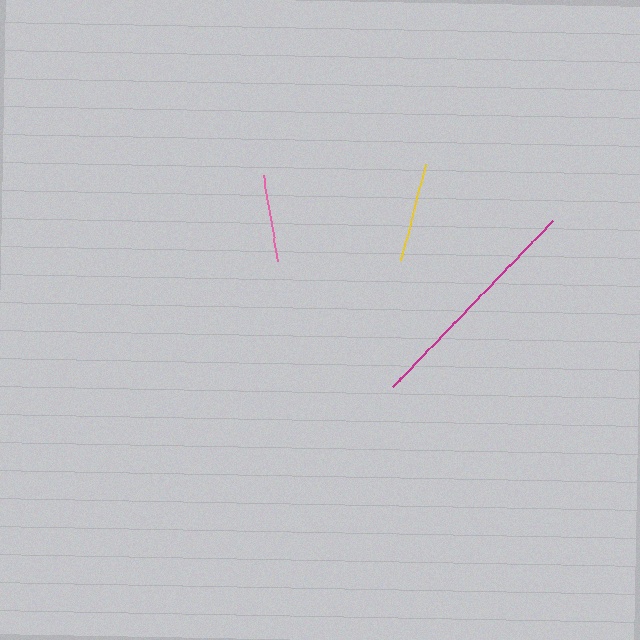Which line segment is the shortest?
The pink line is the shortest at approximately 87 pixels.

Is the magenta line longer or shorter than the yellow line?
The magenta line is longer than the yellow line.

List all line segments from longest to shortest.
From longest to shortest: magenta, yellow, pink.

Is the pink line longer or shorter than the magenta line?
The magenta line is longer than the pink line.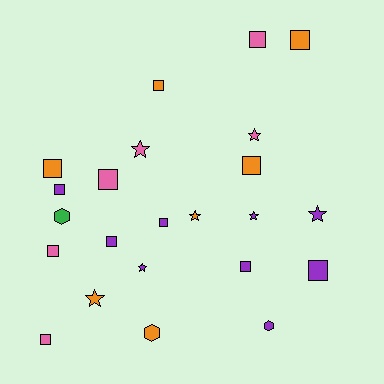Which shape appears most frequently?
Square, with 13 objects.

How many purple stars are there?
There are 3 purple stars.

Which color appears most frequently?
Purple, with 9 objects.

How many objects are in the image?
There are 23 objects.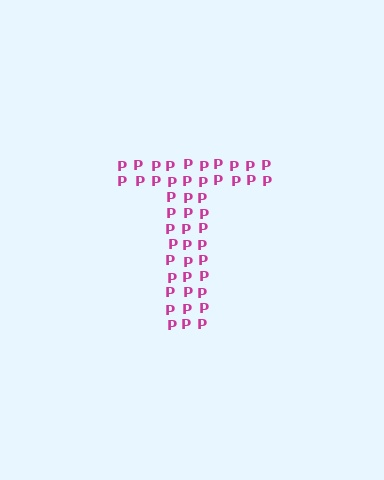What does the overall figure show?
The overall figure shows the letter T.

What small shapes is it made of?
It is made of small letter P's.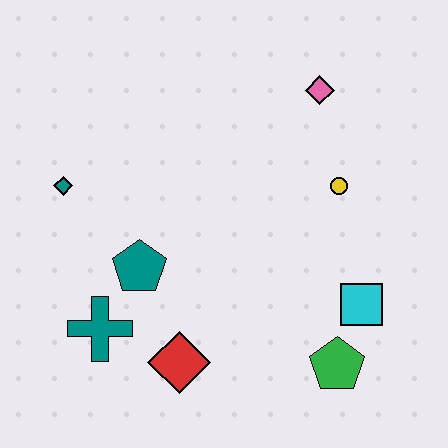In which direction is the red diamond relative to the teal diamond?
The red diamond is below the teal diamond.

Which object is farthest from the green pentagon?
The teal diamond is farthest from the green pentagon.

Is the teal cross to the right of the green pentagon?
No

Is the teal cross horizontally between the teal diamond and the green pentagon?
Yes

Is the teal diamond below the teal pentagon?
No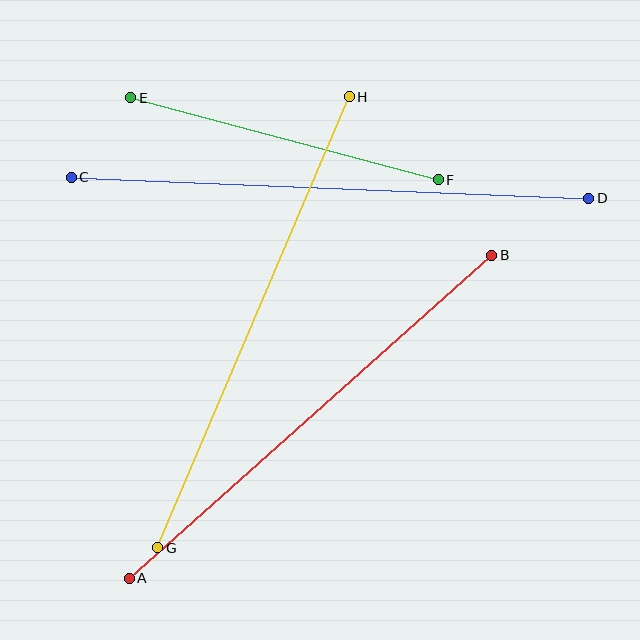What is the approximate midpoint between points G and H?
The midpoint is at approximately (254, 322) pixels.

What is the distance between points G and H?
The distance is approximately 490 pixels.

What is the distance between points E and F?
The distance is approximately 318 pixels.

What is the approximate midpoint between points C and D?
The midpoint is at approximately (330, 188) pixels.